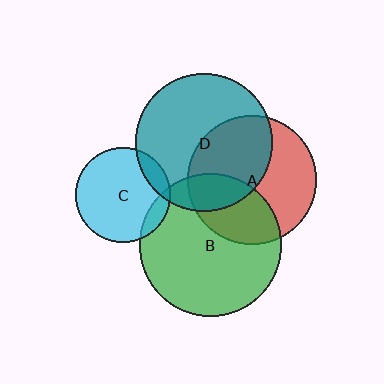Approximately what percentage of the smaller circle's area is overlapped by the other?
Approximately 45%.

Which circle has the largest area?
Circle B (green).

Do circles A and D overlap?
Yes.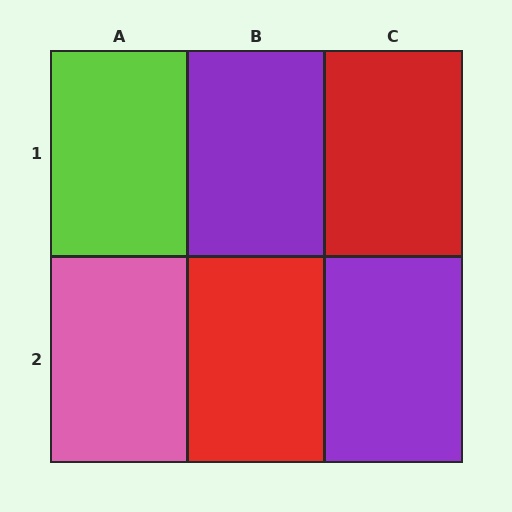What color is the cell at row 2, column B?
Red.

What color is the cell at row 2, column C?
Purple.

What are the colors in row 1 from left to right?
Lime, purple, red.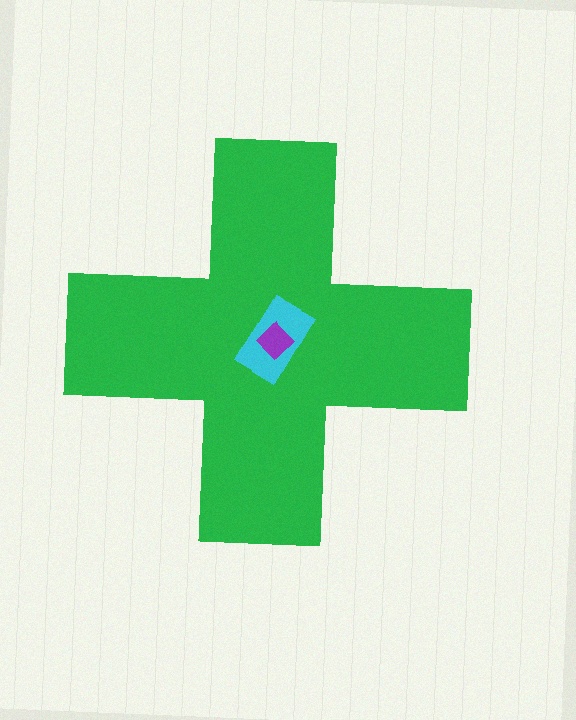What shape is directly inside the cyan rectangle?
The purple diamond.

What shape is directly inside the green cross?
The cyan rectangle.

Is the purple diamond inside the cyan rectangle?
Yes.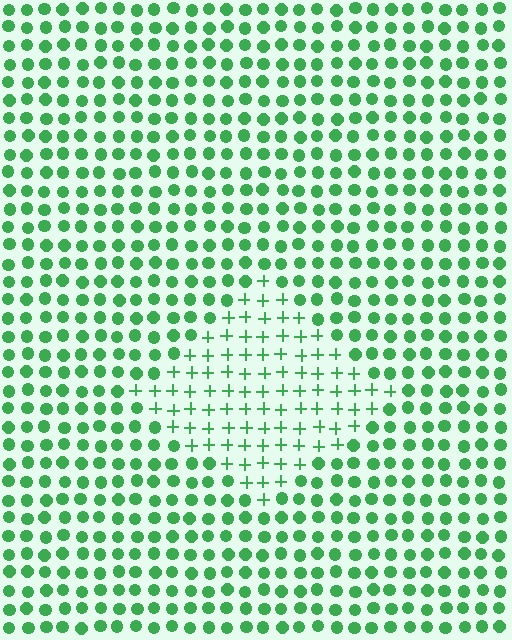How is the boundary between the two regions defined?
The boundary is defined by a change in element shape: plus signs inside vs. circles outside. All elements share the same color and spacing.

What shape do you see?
I see a diamond.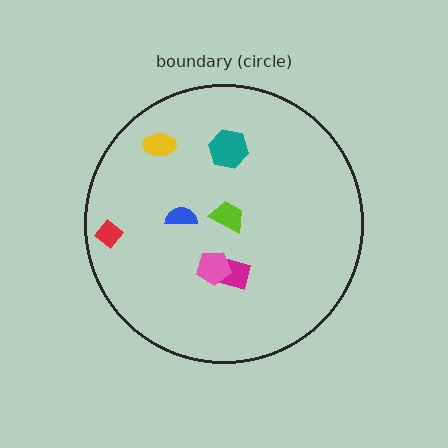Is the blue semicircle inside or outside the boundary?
Inside.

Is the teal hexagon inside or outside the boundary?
Inside.